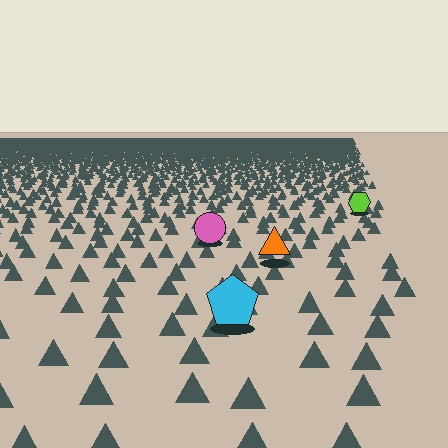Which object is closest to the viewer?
The cyan pentagon is closest. The texture marks near it are larger and more spread out.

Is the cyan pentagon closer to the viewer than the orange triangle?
Yes. The cyan pentagon is closer — you can tell from the texture gradient: the ground texture is coarser near it.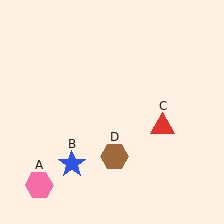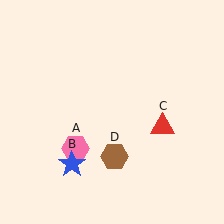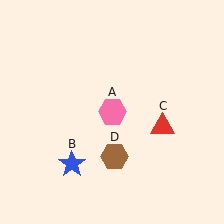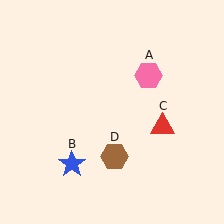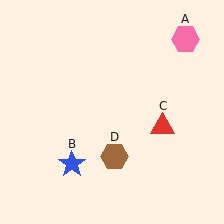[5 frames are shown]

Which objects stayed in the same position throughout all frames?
Blue star (object B) and red triangle (object C) and brown hexagon (object D) remained stationary.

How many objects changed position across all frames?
1 object changed position: pink hexagon (object A).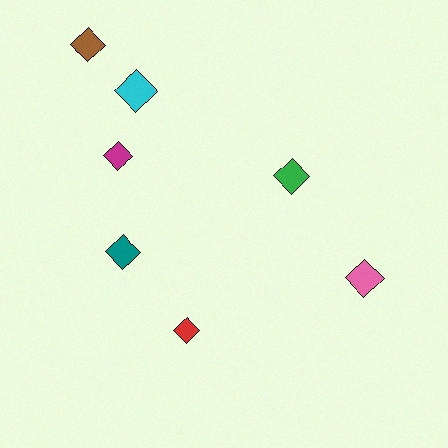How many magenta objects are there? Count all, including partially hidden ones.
There is 1 magenta object.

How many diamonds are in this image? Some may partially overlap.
There are 7 diamonds.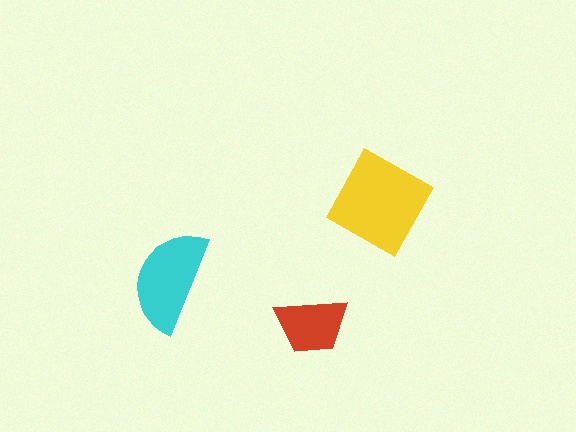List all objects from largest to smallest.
The yellow diamond, the cyan semicircle, the red trapezoid.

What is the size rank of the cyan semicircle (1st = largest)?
2nd.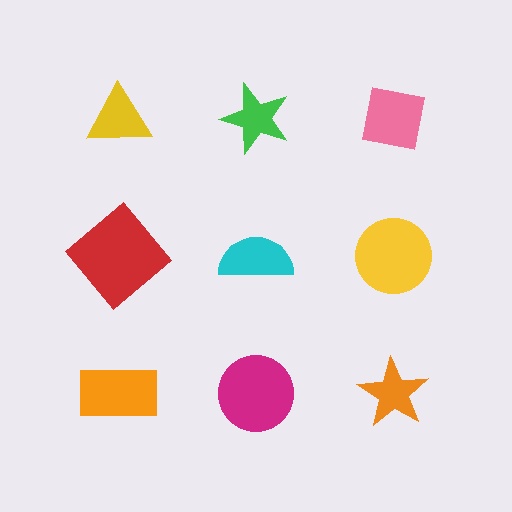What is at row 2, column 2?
A cyan semicircle.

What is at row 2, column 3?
A yellow circle.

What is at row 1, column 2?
A green star.